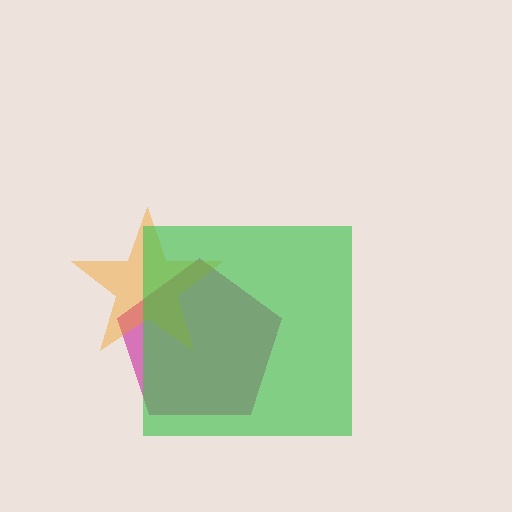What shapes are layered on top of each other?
The layered shapes are: a magenta pentagon, an orange star, a green square.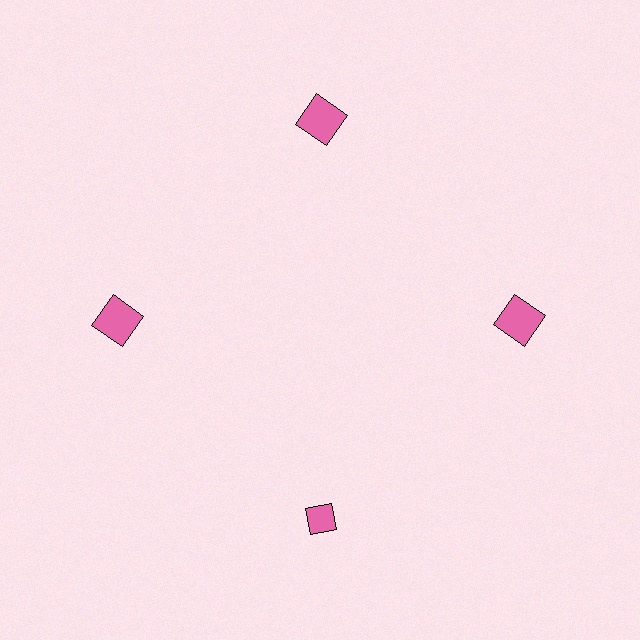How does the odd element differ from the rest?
It has a different shape: diamond instead of square.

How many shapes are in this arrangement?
There are 4 shapes arranged in a ring pattern.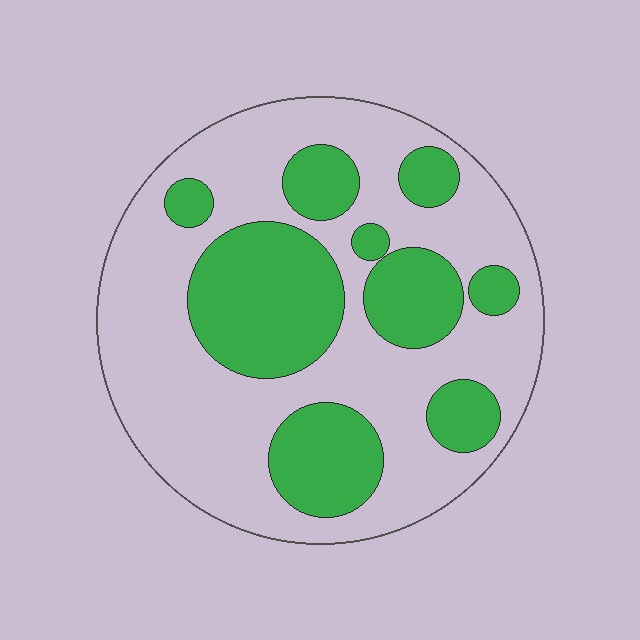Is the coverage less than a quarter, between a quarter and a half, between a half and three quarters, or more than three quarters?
Between a quarter and a half.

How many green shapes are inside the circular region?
9.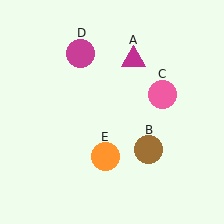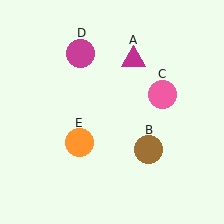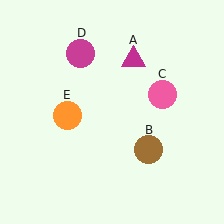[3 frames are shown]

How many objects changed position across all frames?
1 object changed position: orange circle (object E).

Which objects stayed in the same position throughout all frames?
Magenta triangle (object A) and brown circle (object B) and pink circle (object C) and magenta circle (object D) remained stationary.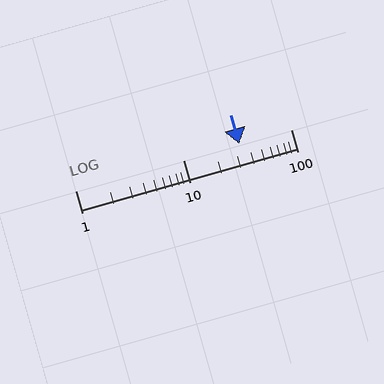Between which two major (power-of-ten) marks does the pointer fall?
The pointer is between 10 and 100.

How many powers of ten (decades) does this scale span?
The scale spans 2 decades, from 1 to 100.